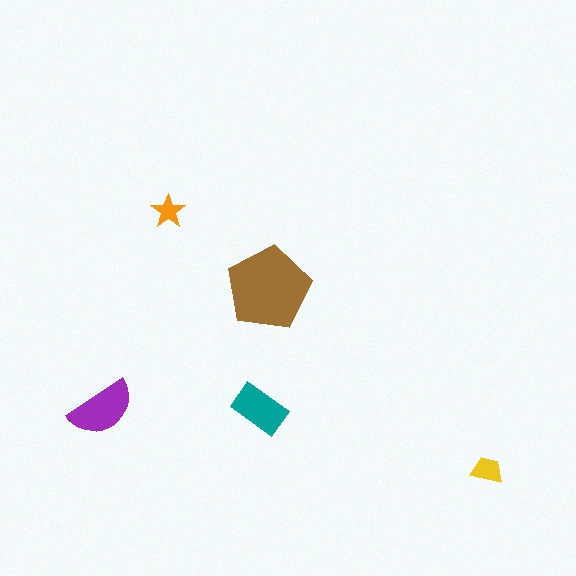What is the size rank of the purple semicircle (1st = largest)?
2nd.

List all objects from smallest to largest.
The orange star, the yellow trapezoid, the teal rectangle, the purple semicircle, the brown pentagon.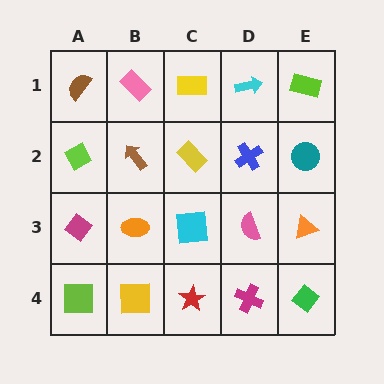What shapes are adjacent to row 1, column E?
A teal circle (row 2, column E), a cyan arrow (row 1, column D).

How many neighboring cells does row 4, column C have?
3.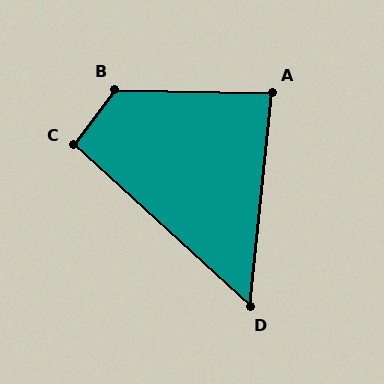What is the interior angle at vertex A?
Approximately 85 degrees (acute).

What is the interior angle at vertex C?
Approximately 95 degrees (obtuse).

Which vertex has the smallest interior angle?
D, at approximately 54 degrees.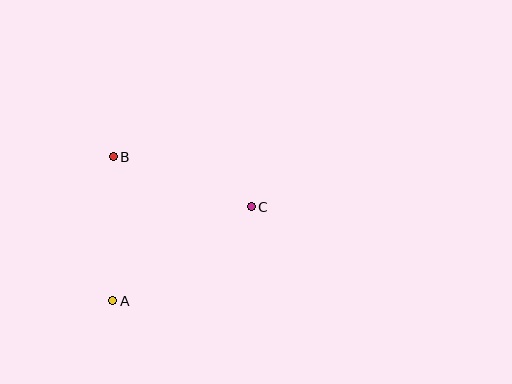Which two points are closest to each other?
Points A and B are closest to each other.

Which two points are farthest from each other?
Points A and C are farthest from each other.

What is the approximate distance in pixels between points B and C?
The distance between B and C is approximately 147 pixels.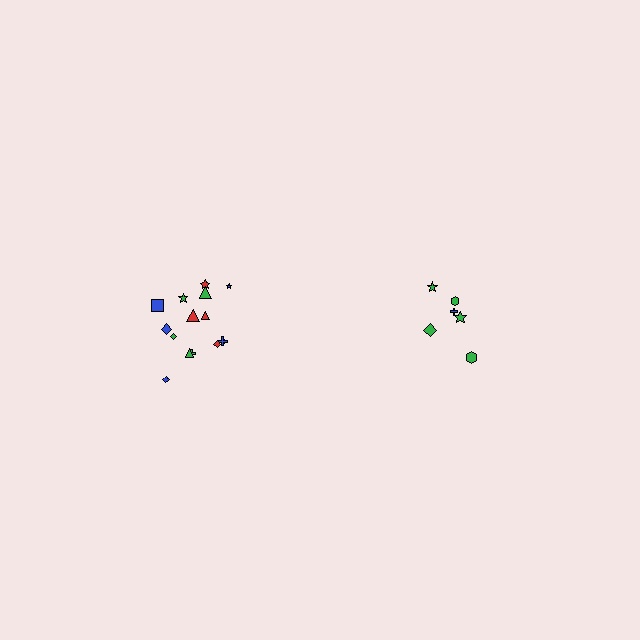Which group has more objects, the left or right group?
The left group.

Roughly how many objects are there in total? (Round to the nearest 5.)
Roughly 20 objects in total.